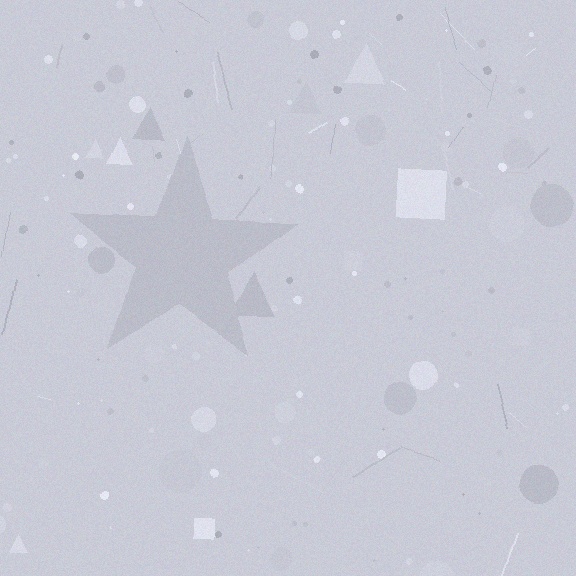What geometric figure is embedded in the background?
A star is embedded in the background.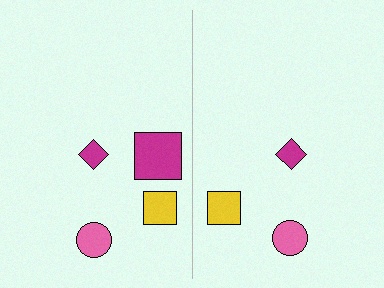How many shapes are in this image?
There are 7 shapes in this image.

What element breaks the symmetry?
A magenta square is missing from the right side.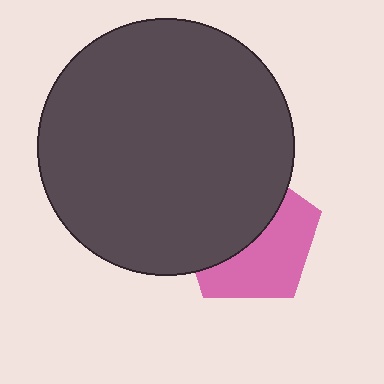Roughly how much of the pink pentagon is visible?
About half of it is visible (roughly 49%).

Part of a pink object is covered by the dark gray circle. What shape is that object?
It is a pentagon.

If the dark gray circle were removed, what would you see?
You would see the complete pink pentagon.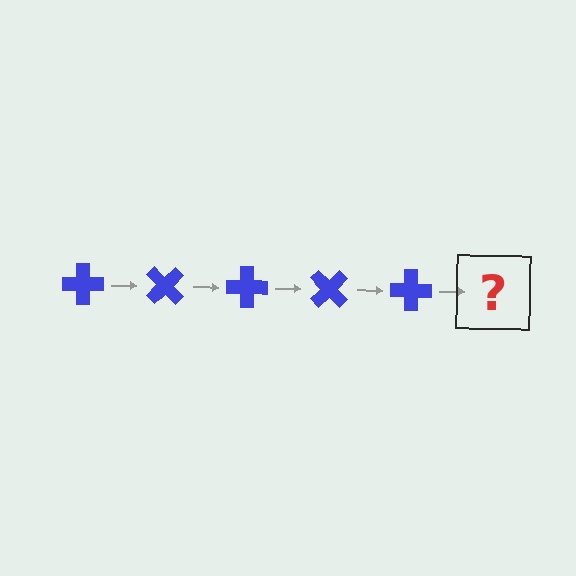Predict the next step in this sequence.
The next step is a blue cross rotated 225 degrees.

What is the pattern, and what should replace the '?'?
The pattern is that the cross rotates 45 degrees each step. The '?' should be a blue cross rotated 225 degrees.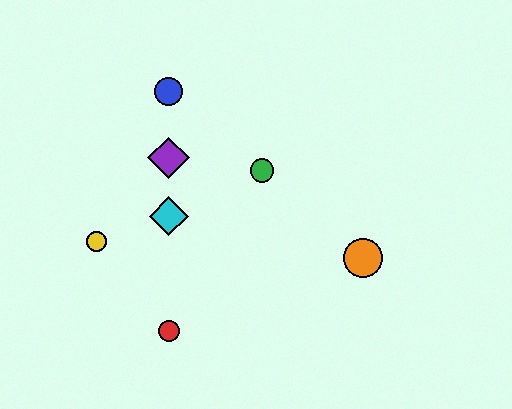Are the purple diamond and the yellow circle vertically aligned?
No, the purple diamond is at x≈169 and the yellow circle is at x≈96.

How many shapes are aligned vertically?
4 shapes (the red circle, the blue circle, the purple diamond, the cyan diamond) are aligned vertically.